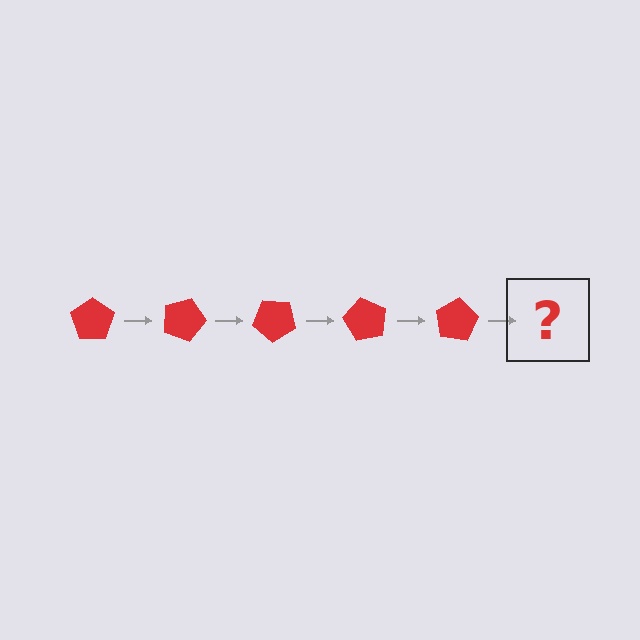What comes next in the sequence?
The next element should be a red pentagon rotated 100 degrees.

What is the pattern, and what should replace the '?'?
The pattern is that the pentagon rotates 20 degrees each step. The '?' should be a red pentagon rotated 100 degrees.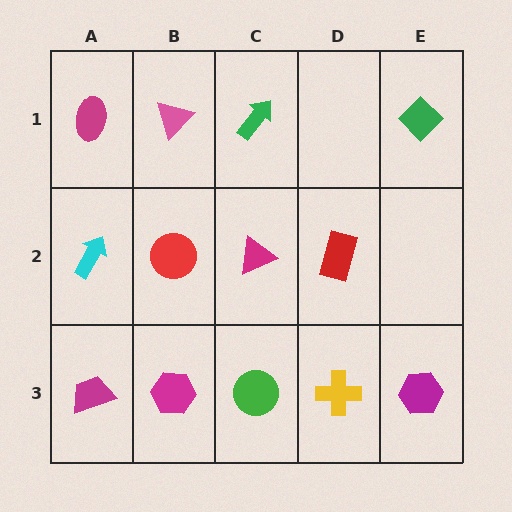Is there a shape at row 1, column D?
No, that cell is empty.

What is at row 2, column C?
A magenta triangle.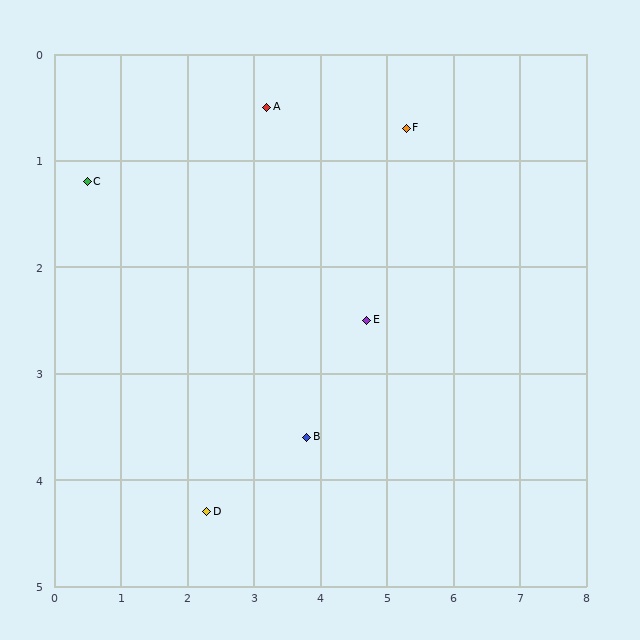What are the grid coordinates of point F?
Point F is at approximately (5.3, 0.7).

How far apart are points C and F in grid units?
Points C and F are about 4.8 grid units apart.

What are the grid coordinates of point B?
Point B is at approximately (3.8, 3.6).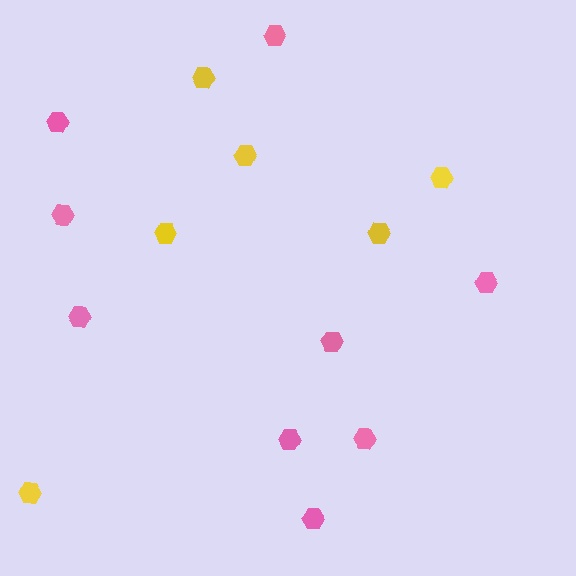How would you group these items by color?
There are 2 groups: one group of pink hexagons (9) and one group of yellow hexagons (6).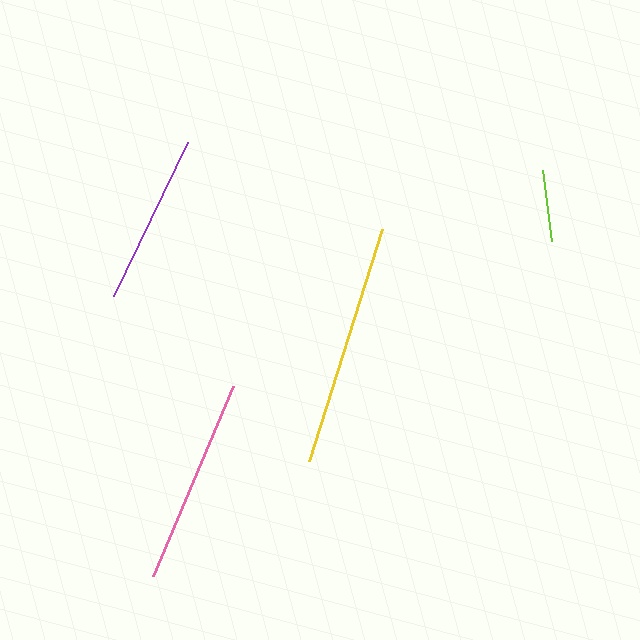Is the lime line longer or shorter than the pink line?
The pink line is longer than the lime line.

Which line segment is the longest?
The yellow line is the longest at approximately 243 pixels.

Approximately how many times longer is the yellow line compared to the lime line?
The yellow line is approximately 3.4 times the length of the lime line.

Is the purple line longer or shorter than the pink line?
The pink line is longer than the purple line.